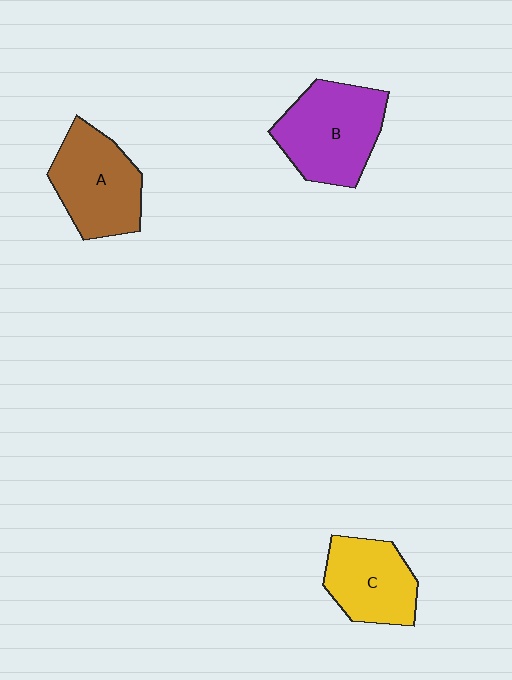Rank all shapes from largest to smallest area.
From largest to smallest: B (purple), A (brown), C (yellow).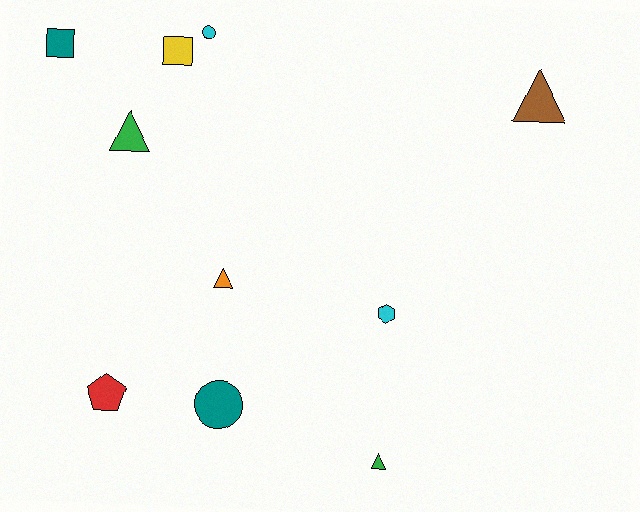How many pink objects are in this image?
There are no pink objects.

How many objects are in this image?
There are 10 objects.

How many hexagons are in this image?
There is 1 hexagon.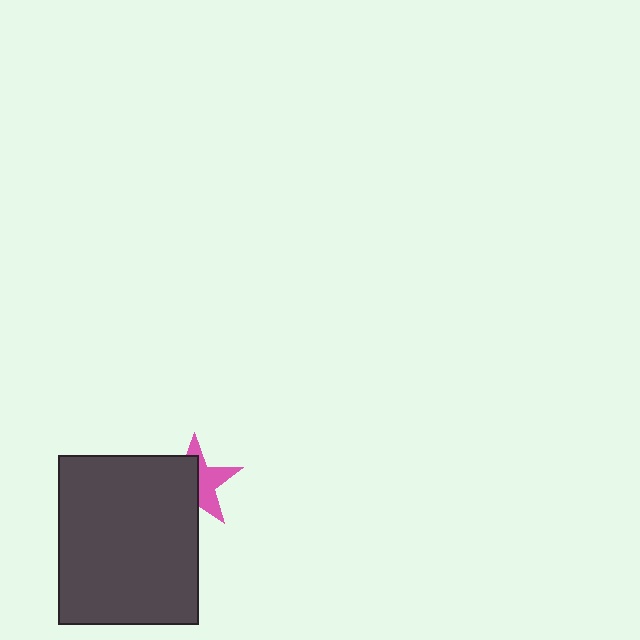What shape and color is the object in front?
The object in front is a dark gray rectangle.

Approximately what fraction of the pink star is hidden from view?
Roughly 54% of the pink star is hidden behind the dark gray rectangle.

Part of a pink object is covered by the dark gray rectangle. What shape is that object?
It is a star.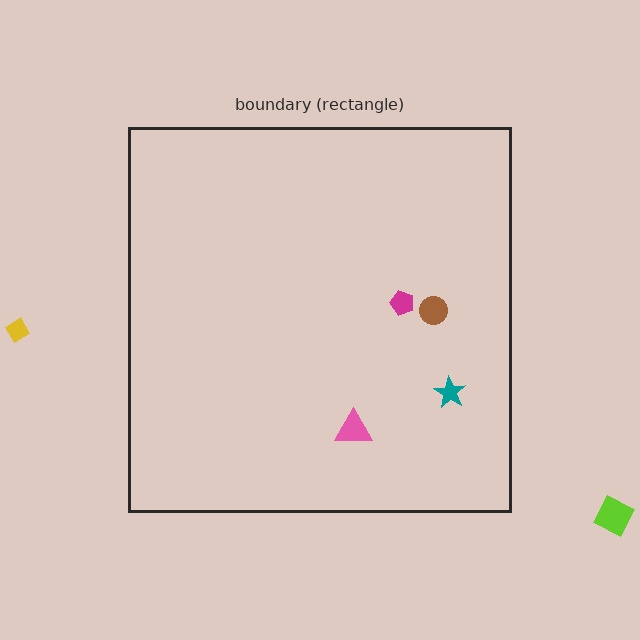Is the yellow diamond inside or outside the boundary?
Outside.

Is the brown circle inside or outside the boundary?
Inside.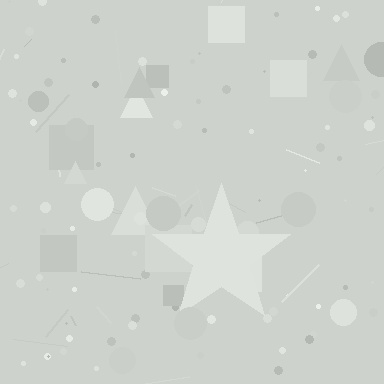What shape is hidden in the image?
A star is hidden in the image.